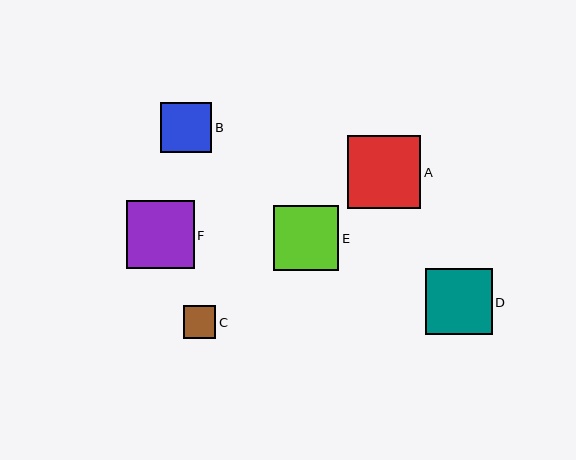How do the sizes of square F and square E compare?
Square F and square E are approximately the same size.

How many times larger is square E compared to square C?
Square E is approximately 2.0 times the size of square C.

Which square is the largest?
Square A is the largest with a size of approximately 74 pixels.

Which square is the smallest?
Square C is the smallest with a size of approximately 33 pixels.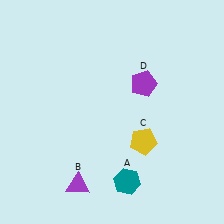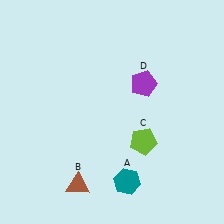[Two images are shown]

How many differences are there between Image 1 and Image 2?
There are 2 differences between the two images.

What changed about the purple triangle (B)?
In Image 1, B is purple. In Image 2, it changed to brown.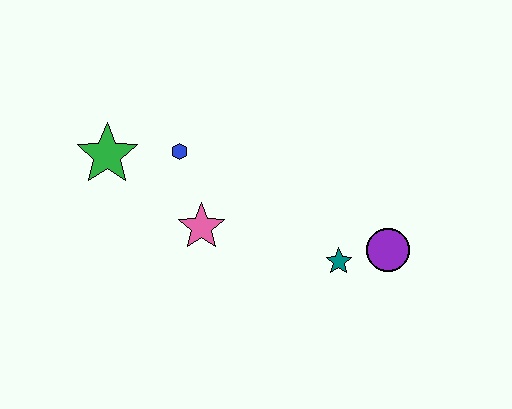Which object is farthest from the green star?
The purple circle is farthest from the green star.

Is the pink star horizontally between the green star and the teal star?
Yes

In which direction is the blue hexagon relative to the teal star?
The blue hexagon is to the left of the teal star.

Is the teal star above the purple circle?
No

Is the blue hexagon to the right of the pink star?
No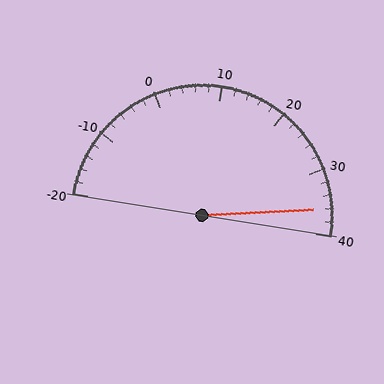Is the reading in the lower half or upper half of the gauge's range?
The reading is in the upper half of the range (-20 to 40).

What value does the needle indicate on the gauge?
The needle indicates approximately 36.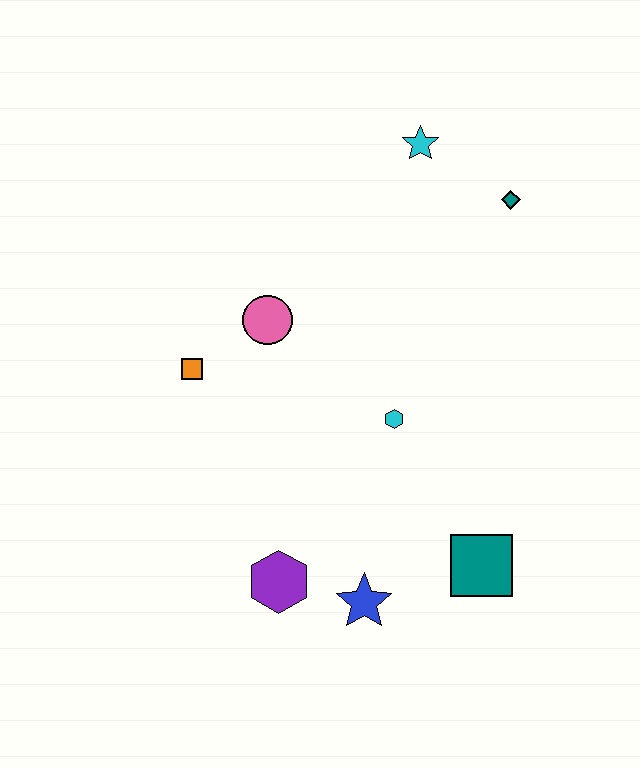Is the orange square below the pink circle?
Yes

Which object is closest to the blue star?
The purple hexagon is closest to the blue star.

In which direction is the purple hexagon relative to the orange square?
The purple hexagon is below the orange square.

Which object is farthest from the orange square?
The teal diamond is farthest from the orange square.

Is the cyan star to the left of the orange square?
No